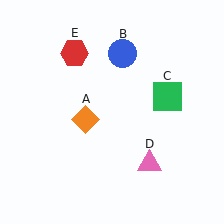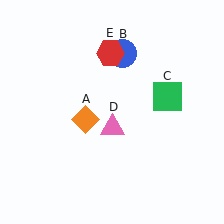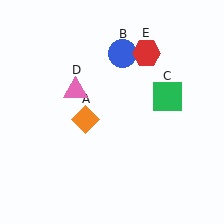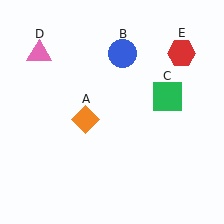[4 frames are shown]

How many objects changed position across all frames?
2 objects changed position: pink triangle (object D), red hexagon (object E).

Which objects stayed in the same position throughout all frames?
Orange diamond (object A) and blue circle (object B) and green square (object C) remained stationary.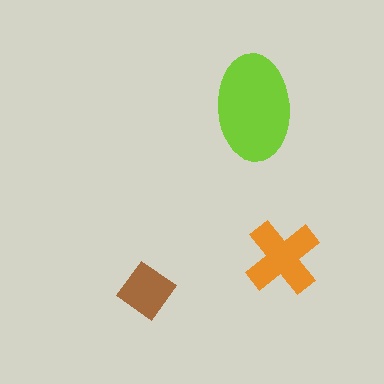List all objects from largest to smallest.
The lime ellipse, the orange cross, the brown diamond.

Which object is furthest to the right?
The orange cross is rightmost.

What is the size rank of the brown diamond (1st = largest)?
3rd.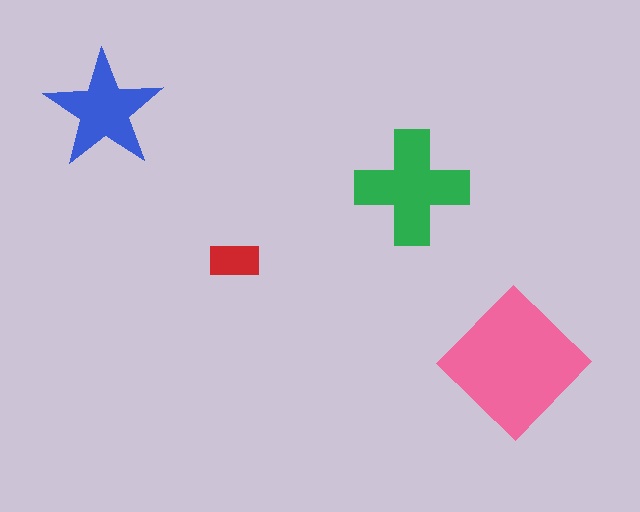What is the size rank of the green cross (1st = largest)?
2nd.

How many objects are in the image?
There are 4 objects in the image.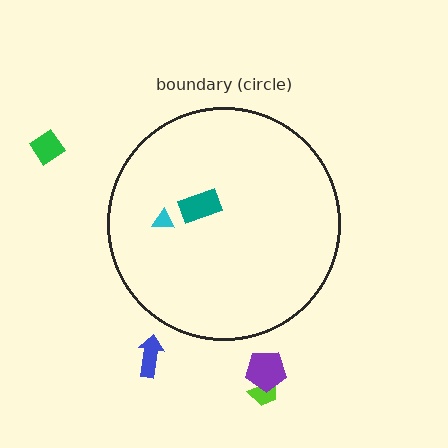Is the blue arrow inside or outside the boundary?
Outside.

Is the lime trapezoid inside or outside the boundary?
Outside.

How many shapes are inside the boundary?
2 inside, 4 outside.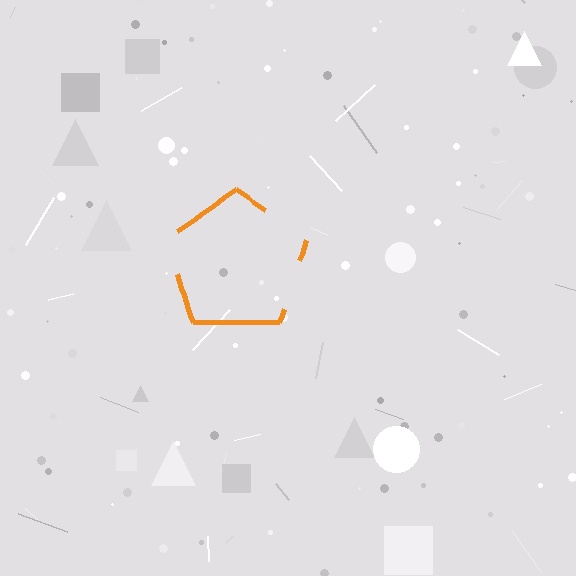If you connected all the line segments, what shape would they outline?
They would outline a pentagon.